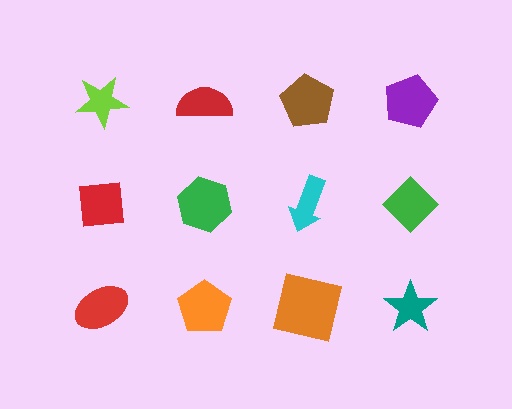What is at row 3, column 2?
An orange pentagon.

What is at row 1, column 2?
A red semicircle.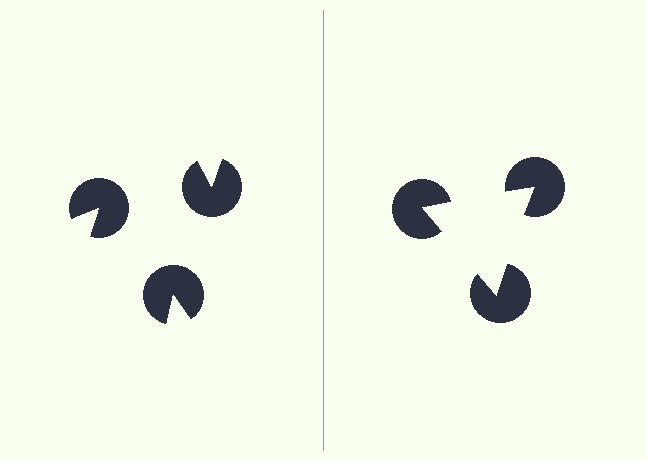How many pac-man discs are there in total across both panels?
6 — 3 on each side.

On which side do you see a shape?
An illusory triangle appears on the right side. On the left side the wedge cuts are rotated, so no coherent shape forms.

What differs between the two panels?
The pac-man discs are positioned identically on both sides; only the wedge orientations differ. On the right they align to a triangle; on the left they are misaligned.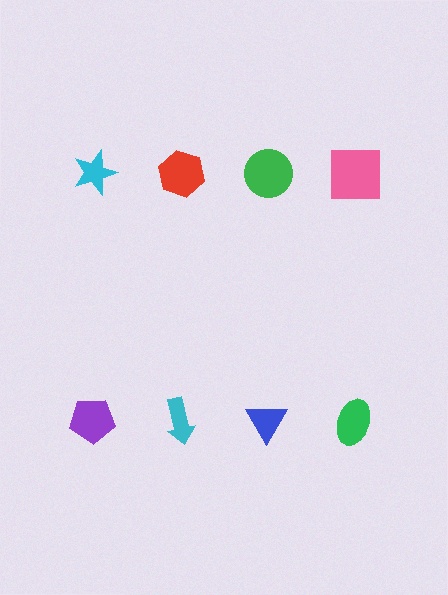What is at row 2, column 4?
A green ellipse.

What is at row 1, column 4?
A pink square.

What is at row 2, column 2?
A cyan arrow.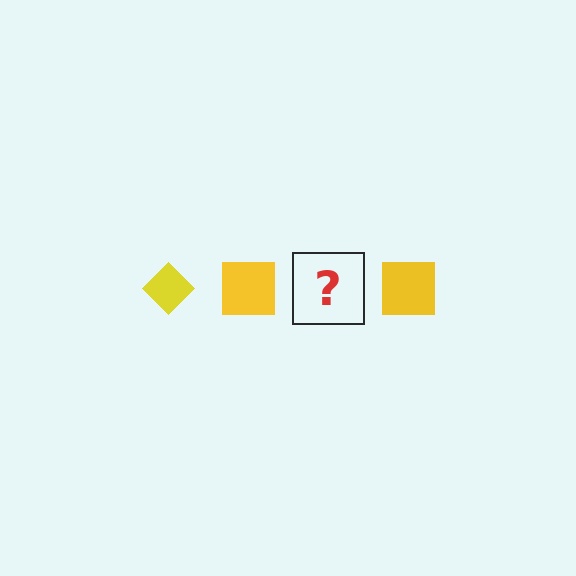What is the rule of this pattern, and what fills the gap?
The rule is that the pattern cycles through diamond, square shapes in yellow. The gap should be filled with a yellow diamond.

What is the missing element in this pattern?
The missing element is a yellow diamond.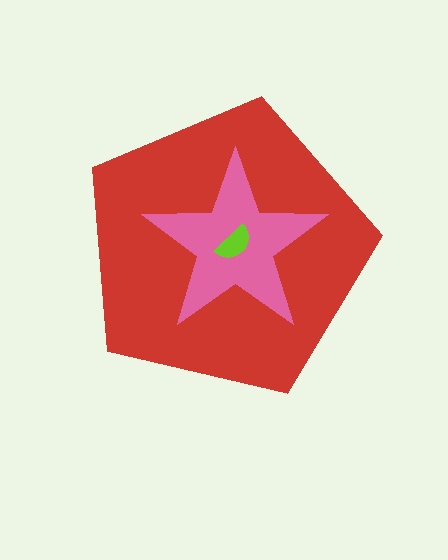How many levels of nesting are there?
3.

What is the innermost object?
The lime semicircle.